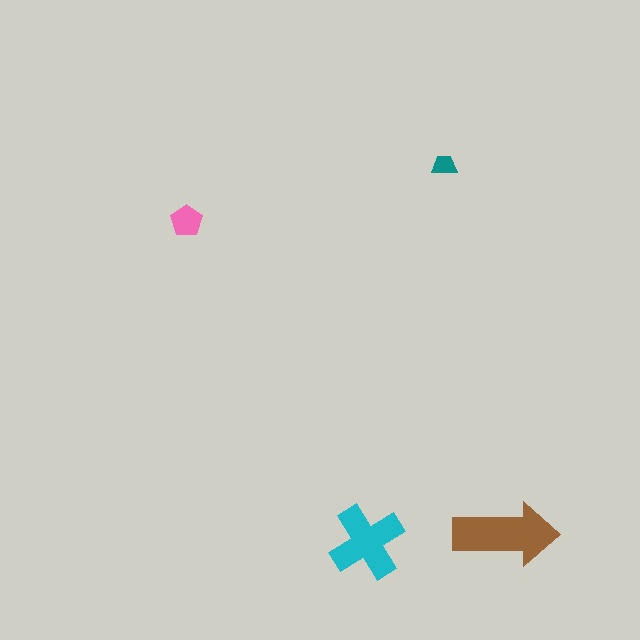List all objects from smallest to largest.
The teal trapezoid, the pink pentagon, the cyan cross, the brown arrow.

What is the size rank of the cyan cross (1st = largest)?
2nd.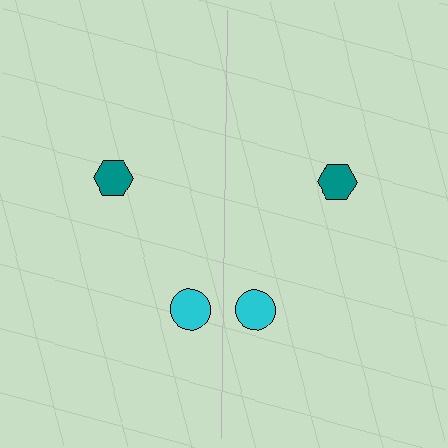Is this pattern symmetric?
Yes, this pattern has bilateral (reflection) symmetry.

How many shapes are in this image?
There are 4 shapes in this image.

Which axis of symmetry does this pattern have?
The pattern has a vertical axis of symmetry running through the center of the image.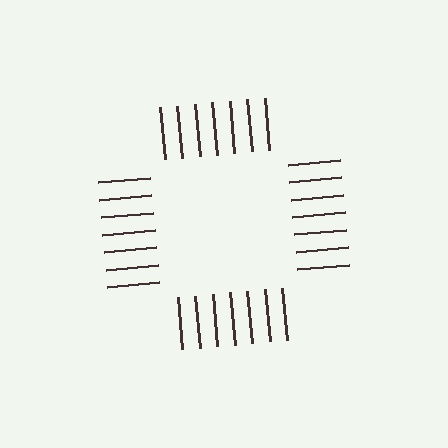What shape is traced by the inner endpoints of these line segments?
An illusory square — the line segments terminate on its edges but no continuous stroke is drawn.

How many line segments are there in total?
28 — 7 along each of the 4 edges.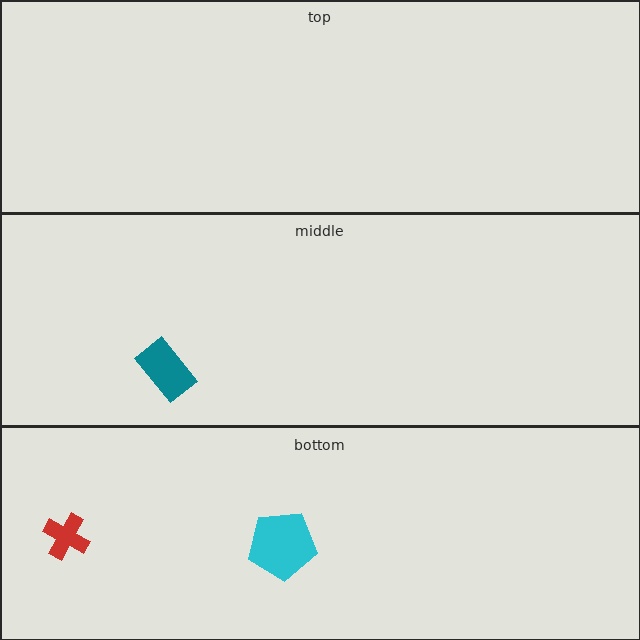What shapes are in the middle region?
The teal rectangle.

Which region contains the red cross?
The bottom region.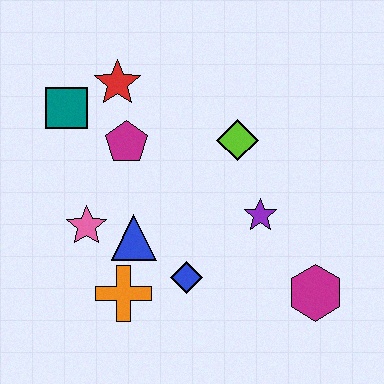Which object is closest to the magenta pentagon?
The red star is closest to the magenta pentagon.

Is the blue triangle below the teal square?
Yes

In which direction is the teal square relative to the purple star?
The teal square is to the left of the purple star.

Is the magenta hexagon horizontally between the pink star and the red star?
No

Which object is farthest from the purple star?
The teal square is farthest from the purple star.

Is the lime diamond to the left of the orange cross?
No